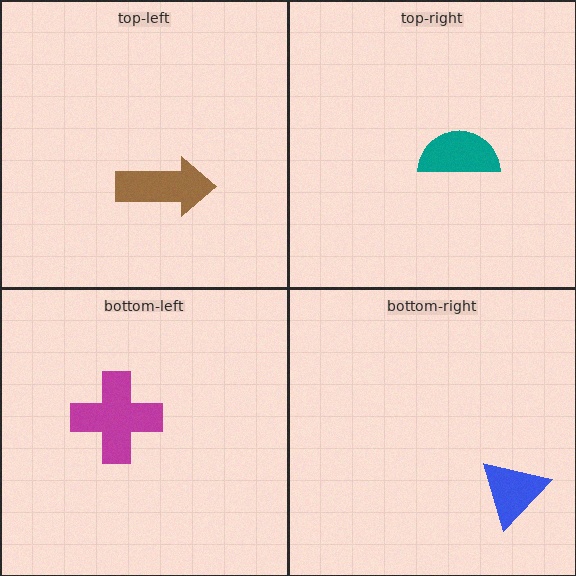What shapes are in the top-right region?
The teal semicircle.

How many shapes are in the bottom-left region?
1.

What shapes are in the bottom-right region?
The blue triangle.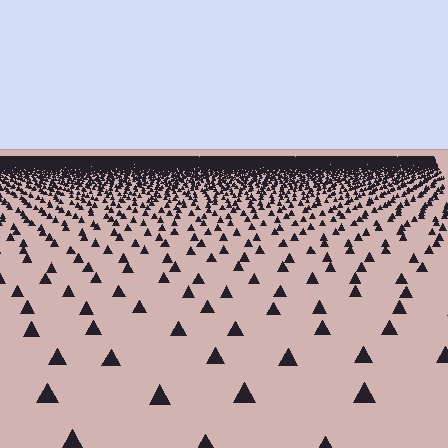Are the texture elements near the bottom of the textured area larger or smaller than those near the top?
Larger. Near the bottom, elements are closer to the viewer and appear at a bigger on-screen size.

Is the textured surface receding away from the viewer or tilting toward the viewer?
The surface is receding away from the viewer. Texture elements get smaller and denser toward the top.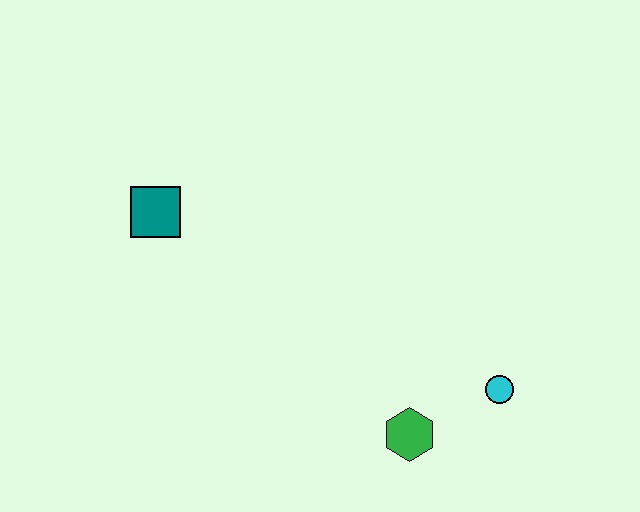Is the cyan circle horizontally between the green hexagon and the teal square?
No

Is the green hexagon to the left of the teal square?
No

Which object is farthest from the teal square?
The cyan circle is farthest from the teal square.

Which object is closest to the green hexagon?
The cyan circle is closest to the green hexagon.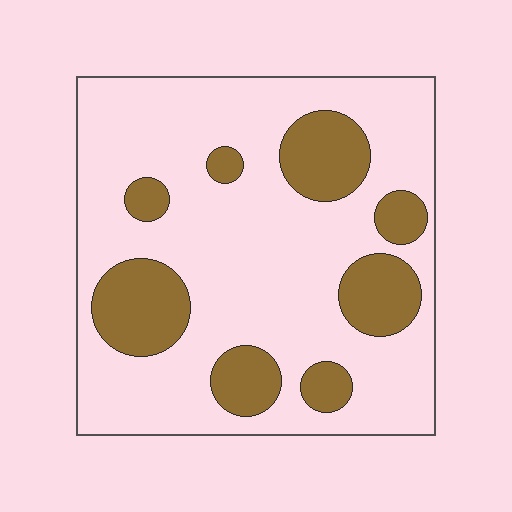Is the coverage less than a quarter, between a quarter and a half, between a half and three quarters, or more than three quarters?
Less than a quarter.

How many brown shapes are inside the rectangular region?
8.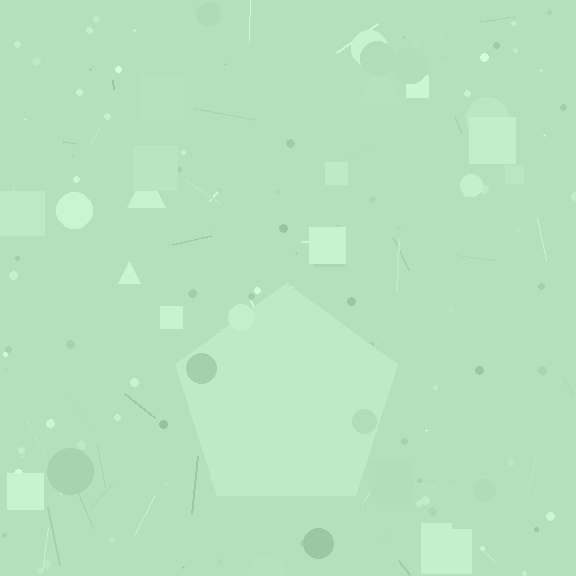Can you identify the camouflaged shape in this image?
The camouflaged shape is a pentagon.